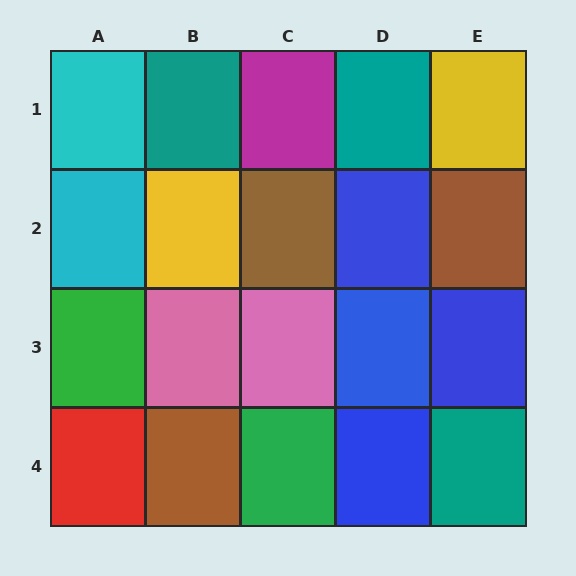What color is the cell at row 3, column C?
Pink.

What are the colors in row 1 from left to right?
Cyan, teal, magenta, teal, yellow.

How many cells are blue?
4 cells are blue.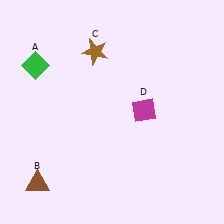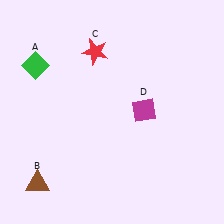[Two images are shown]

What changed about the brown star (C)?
In Image 1, C is brown. In Image 2, it changed to red.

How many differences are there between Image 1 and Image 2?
There is 1 difference between the two images.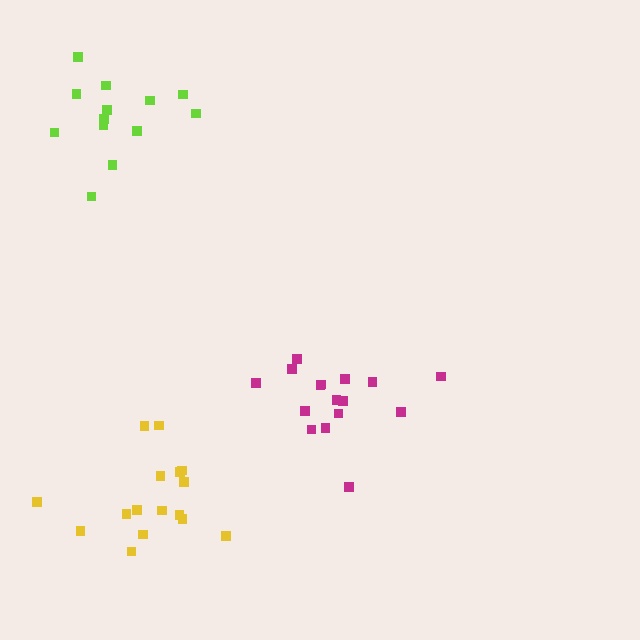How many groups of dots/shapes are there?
There are 3 groups.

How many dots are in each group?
Group 1: 13 dots, Group 2: 16 dots, Group 3: 16 dots (45 total).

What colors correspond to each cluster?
The clusters are colored: lime, magenta, yellow.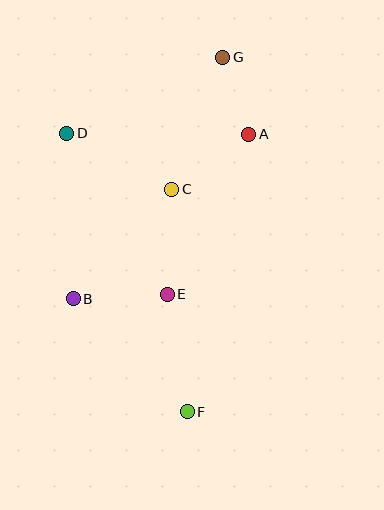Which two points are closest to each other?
Points A and G are closest to each other.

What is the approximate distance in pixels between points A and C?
The distance between A and C is approximately 94 pixels.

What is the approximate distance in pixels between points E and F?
The distance between E and F is approximately 119 pixels.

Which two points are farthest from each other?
Points F and G are farthest from each other.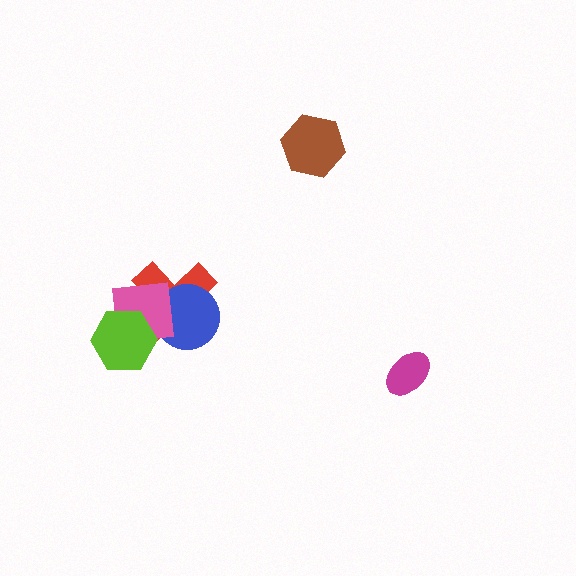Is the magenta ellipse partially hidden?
No, no other shape covers it.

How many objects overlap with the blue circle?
2 objects overlap with the blue circle.